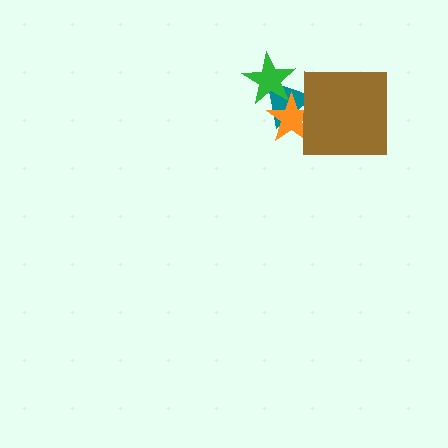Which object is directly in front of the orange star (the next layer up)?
The green star is directly in front of the orange star.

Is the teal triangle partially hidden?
Yes, it is partially covered by another shape.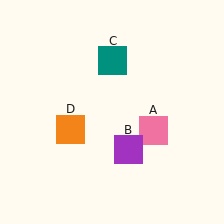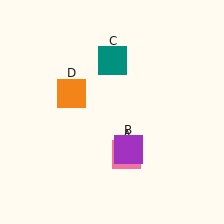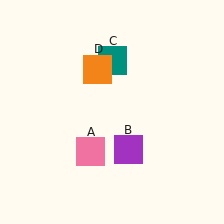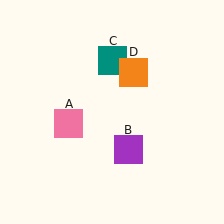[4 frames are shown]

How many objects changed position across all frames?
2 objects changed position: pink square (object A), orange square (object D).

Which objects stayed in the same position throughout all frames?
Purple square (object B) and teal square (object C) remained stationary.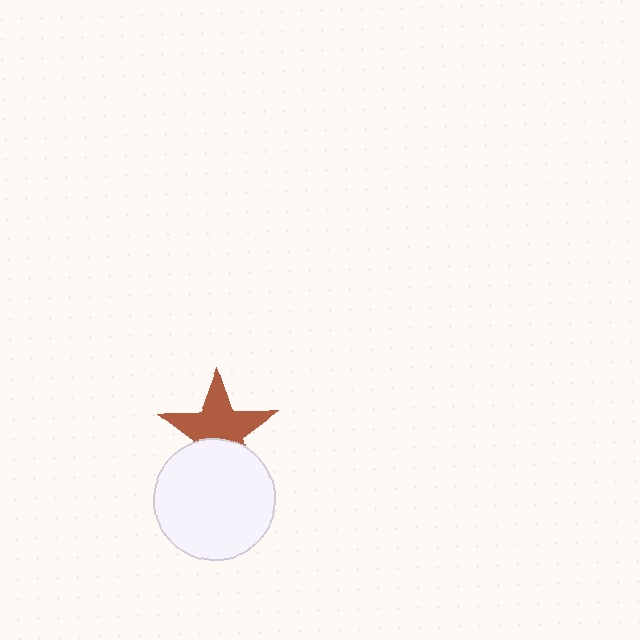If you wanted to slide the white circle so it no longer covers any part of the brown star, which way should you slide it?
Slide it down — that is the most direct way to separate the two shapes.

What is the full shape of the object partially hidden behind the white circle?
The partially hidden object is a brown star.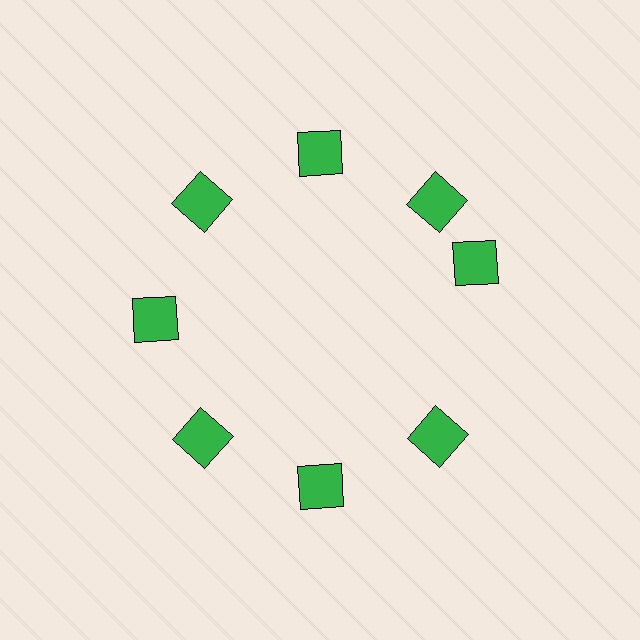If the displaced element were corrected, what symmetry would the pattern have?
It would have 8-fold rotational symmetry — the pattern would map onto itself every 45 degrees.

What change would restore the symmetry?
The symmetry would be restored by rotating it back into even spacing with its neighbors so that all 8 squares sit at equal angles and equal distance from the center.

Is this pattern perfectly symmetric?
No. The 8 green squares are arranged in a ring, but one element near the 3 o'clock position is rotated out of alignment along the ring, breaking the 8-fold rotational symmetry.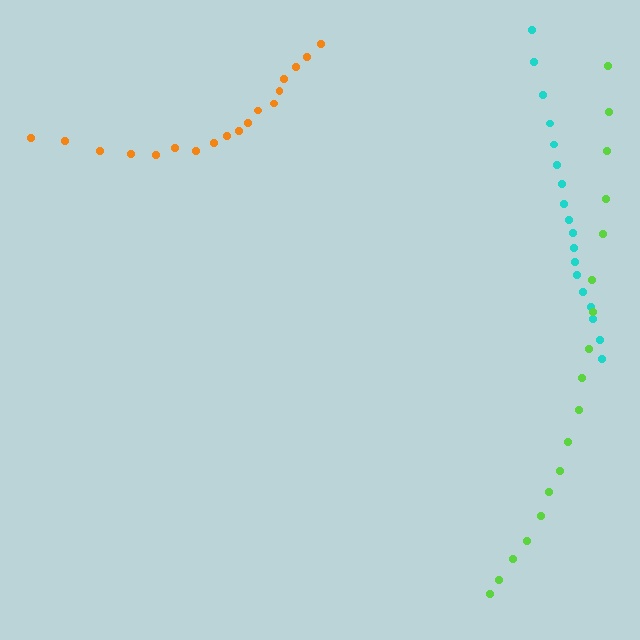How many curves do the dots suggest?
There are 3 distinct paths.